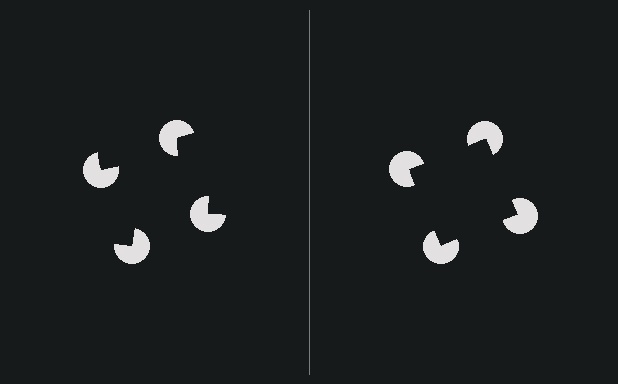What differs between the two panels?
The pac-man discs are positioned identically on both sides; only the wedge orientations differ. On the right they align to a square; on the left they are misaligned.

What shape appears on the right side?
An illusory square.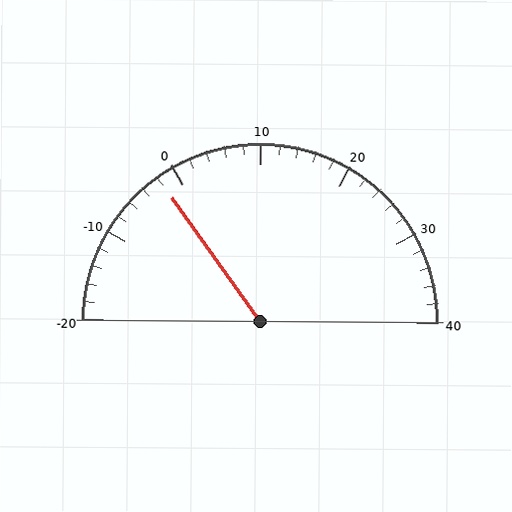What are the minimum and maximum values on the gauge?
The gauge ranges from -20 to 40.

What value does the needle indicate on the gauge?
The needle indicates approximately -2.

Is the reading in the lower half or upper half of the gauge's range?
The reading is in the lower half of the range (-20 to 40).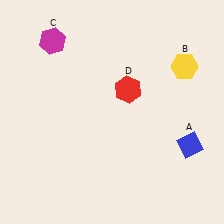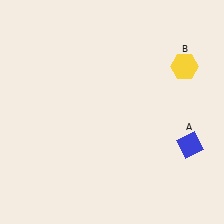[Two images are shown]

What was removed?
The magenta hexagon (C), the red hexagon (D) were removed in Image 2.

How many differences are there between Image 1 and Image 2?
There are 2 differences between the two images.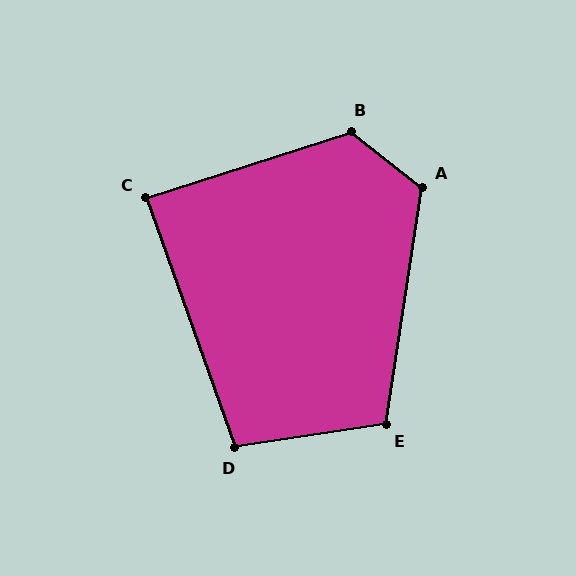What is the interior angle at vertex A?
Approximately 119 degrees (obtuse).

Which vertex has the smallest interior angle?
C, at approximately 88 degrees.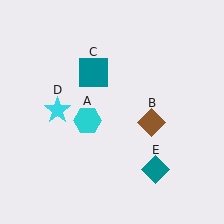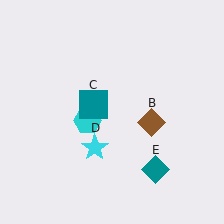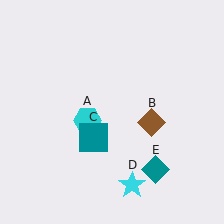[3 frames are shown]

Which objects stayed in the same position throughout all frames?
Cyan hexagon (object A) and brown diamond (object B) and teal diamond (object E) remained stationary.